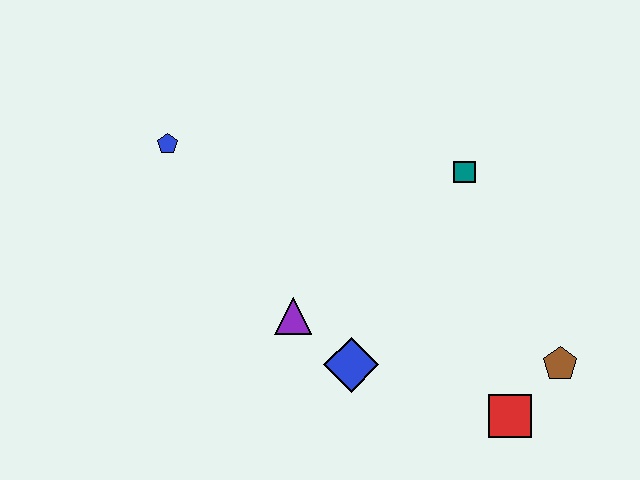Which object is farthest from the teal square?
The blue pentagon is farthest from the teal square.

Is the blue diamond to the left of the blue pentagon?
No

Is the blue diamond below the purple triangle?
Yes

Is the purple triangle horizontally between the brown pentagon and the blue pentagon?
Yes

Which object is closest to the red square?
The brown pentagon is closest to the red square.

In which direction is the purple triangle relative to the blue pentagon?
The purple triangle is below the blue pentagon.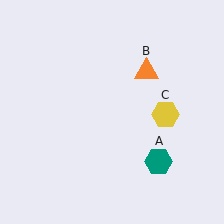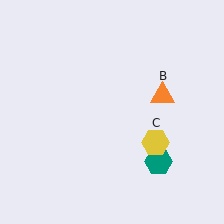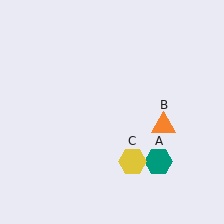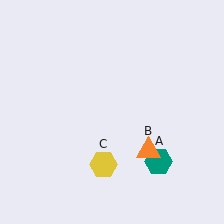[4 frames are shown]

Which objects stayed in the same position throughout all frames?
Teal hexagon (object A) remained stationary.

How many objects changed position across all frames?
2 objects changed position: orange triangle (object B), yellow hexagon (object C).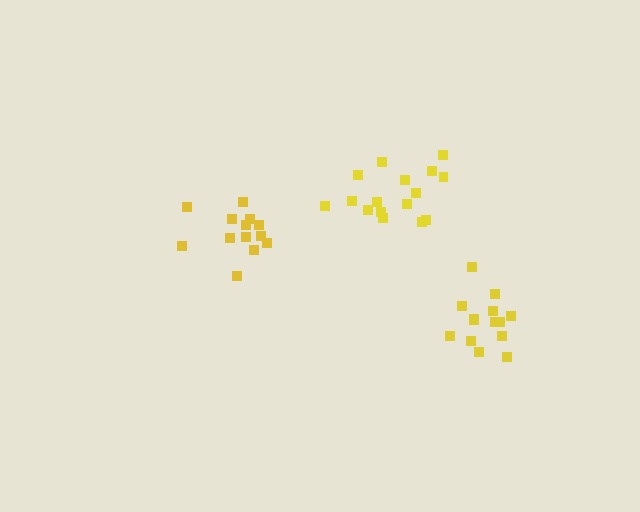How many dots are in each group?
Group 1: 16 dots, Group 2: 13 dots, Group 3: 14 dots (43 total).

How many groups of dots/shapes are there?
There are 3 groups.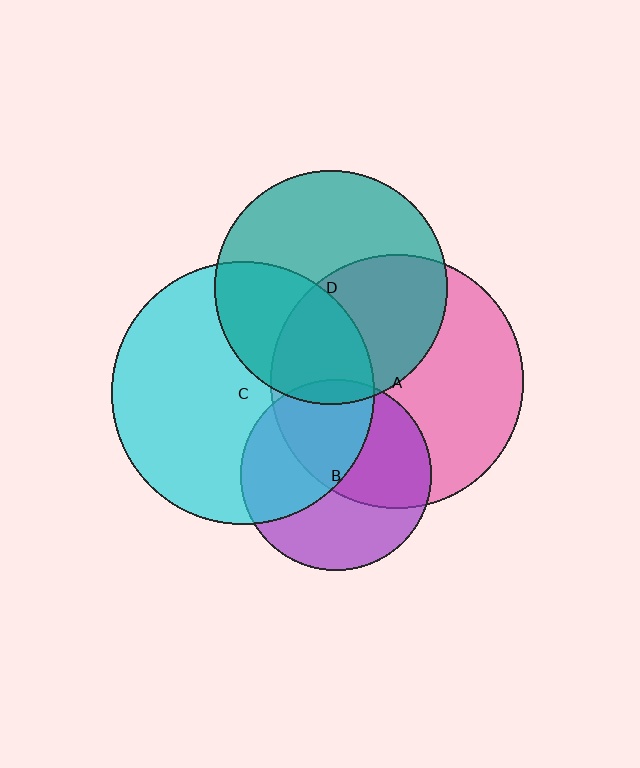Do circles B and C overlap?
Yes.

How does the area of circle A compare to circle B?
Approximately 1.8 times.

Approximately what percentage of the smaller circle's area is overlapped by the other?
Approximately 45%.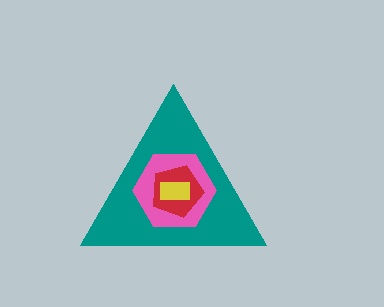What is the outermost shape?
The teal triangle.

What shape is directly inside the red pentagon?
The yellow rectangle.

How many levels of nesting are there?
4.